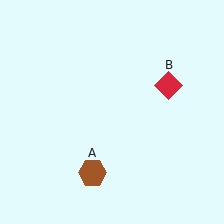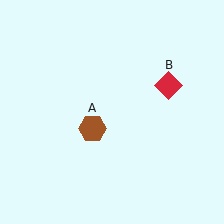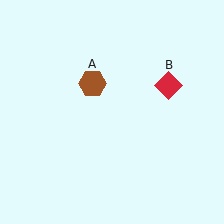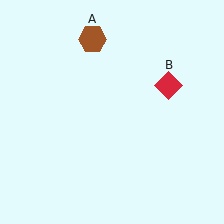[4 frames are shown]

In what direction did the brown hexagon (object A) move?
The brown hexagon (object A) moved up.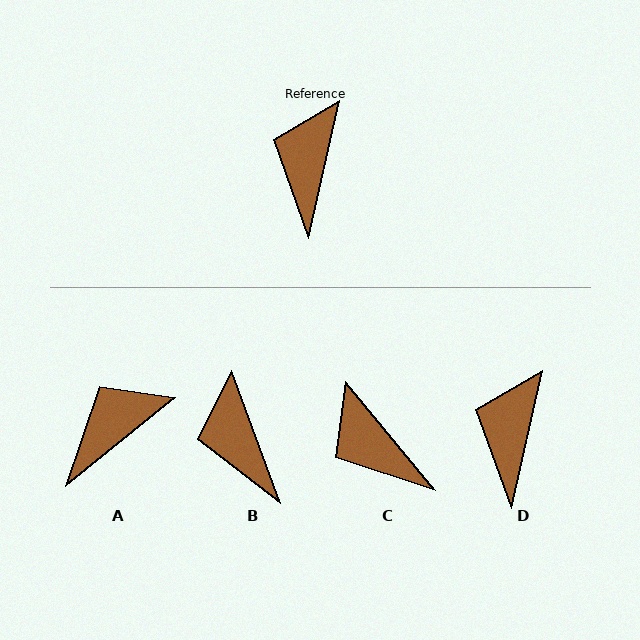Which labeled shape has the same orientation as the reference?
D.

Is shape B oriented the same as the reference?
No, it is off by about 33 degrees.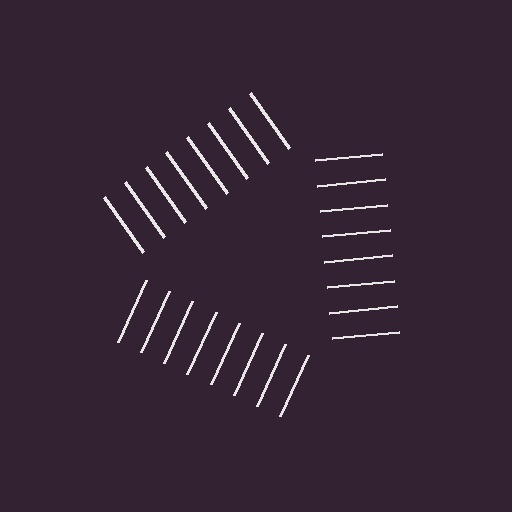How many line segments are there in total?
24 — 8 along each of the 3 edges.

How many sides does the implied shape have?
3 sides — the line-ends trace a triangle.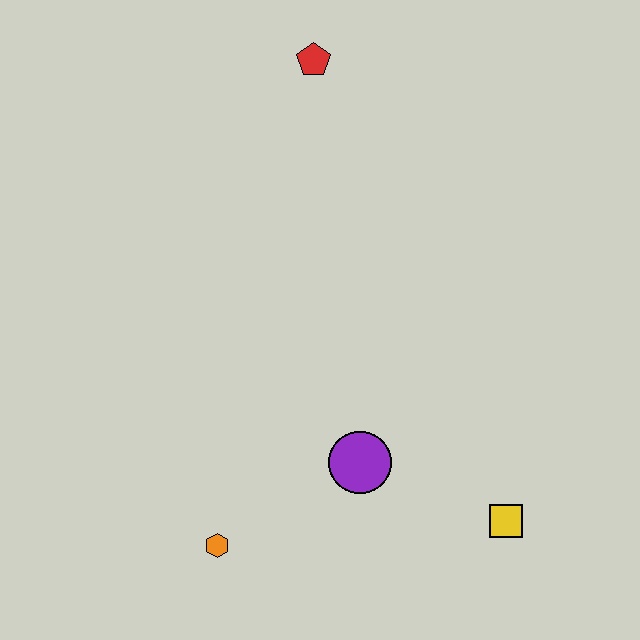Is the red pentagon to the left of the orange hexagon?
No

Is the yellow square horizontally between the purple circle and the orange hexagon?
No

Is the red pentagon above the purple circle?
Yes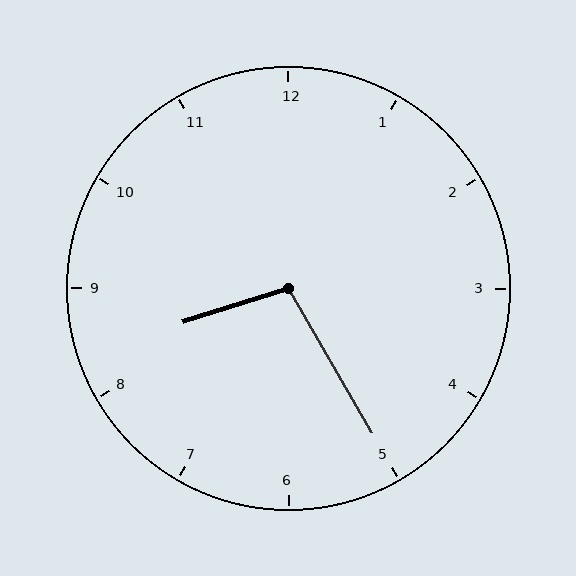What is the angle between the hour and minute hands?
Approximately 102 degrees.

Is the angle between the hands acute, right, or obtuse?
It is obtuse.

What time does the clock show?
8:25.